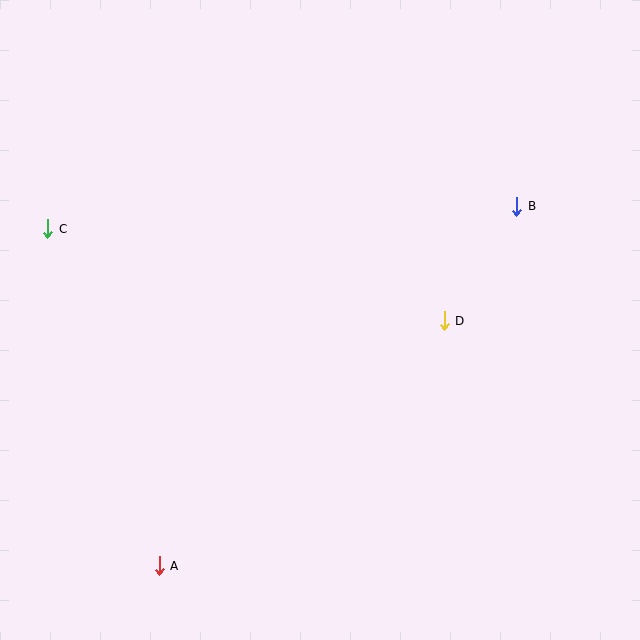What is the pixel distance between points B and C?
The distance between B and C is 470 pixels.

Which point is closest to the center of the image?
Point D at (444, 321) is closest to the center.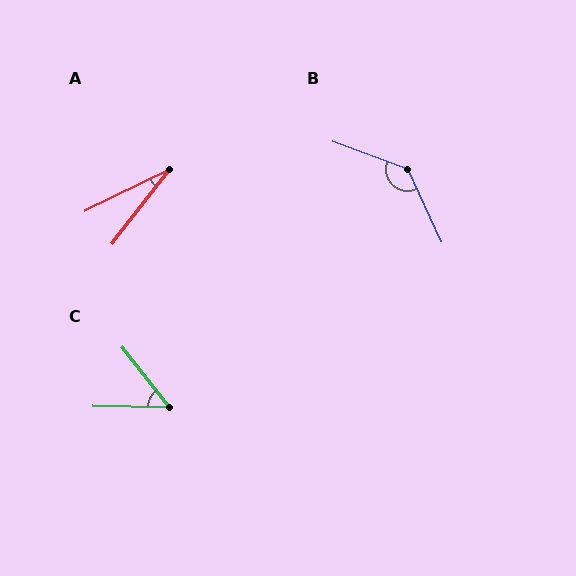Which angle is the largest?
B, at approximately 135 degrees.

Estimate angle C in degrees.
Approximately 51 degrees.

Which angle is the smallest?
A, at approximately 26 degrees.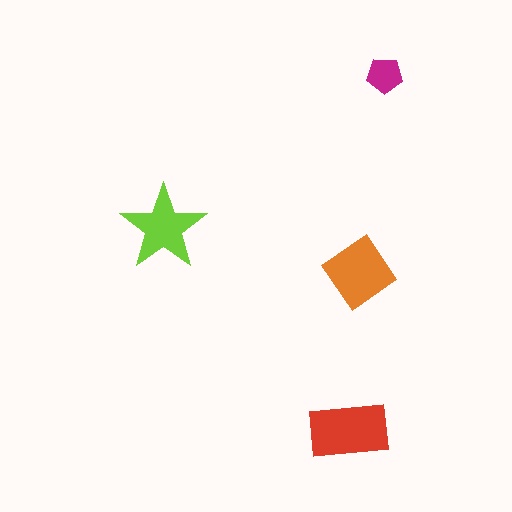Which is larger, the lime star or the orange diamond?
The orange diamond.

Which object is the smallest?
The magenta pentagon.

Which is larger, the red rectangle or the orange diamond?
The red rectangle.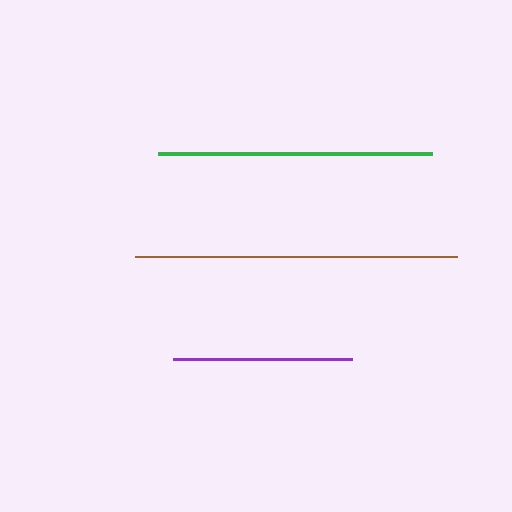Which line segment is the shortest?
The purple line is the shortest at approximately 179 pixels.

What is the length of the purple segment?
The purple segment is approximately 179 pixels long.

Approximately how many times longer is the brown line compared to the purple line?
The brown line is approximately 1.8 times the length of the purple line.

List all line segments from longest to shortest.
From longest to shortest: brown, green, purple.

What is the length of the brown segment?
The brown segment is approximately 321 pixels long.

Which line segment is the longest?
The brown line is the longest at approximately 321 pixels.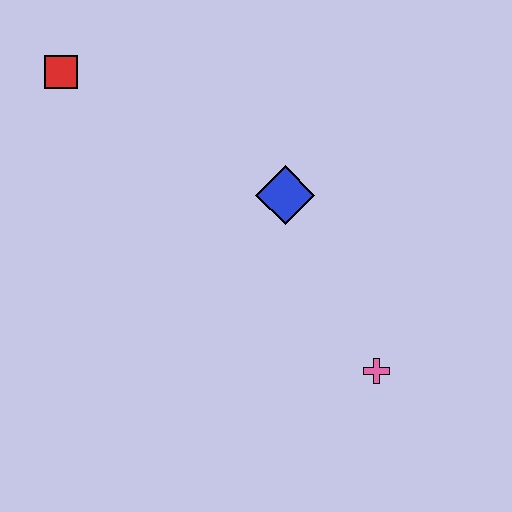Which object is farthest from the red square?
The pink cross is farthest from the red square.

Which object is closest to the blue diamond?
The pink cross is closest to the blue diamond.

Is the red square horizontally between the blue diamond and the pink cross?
No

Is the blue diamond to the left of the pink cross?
Yes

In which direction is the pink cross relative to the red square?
The pink cross is to the right of the red square.